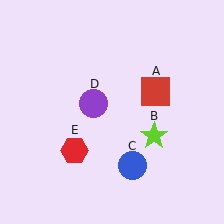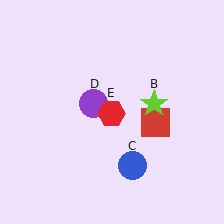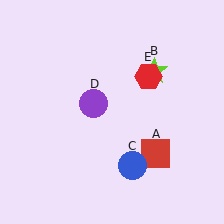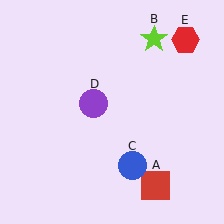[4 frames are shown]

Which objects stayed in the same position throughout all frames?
Blue circle (object C) and purple circle (object D) remained stationary.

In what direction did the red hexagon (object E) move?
The red hexagon (object E) moved up and to the right.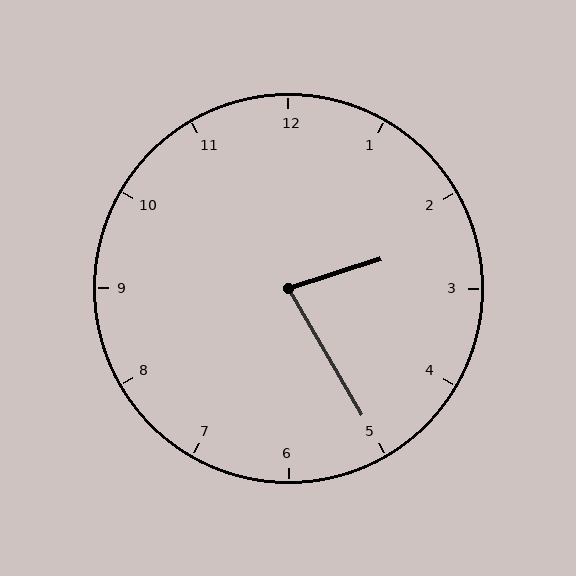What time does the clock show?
2:25.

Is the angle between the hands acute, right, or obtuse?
It is acute.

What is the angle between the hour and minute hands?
Approximately 78 degrees.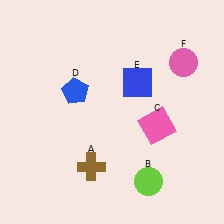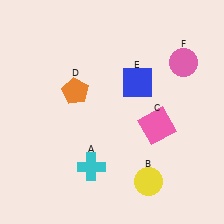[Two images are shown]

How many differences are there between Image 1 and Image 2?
There are 3 differences between the two images.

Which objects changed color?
A changed from brown to cyan. B changed from lime to yellow. D changed from blue to orange.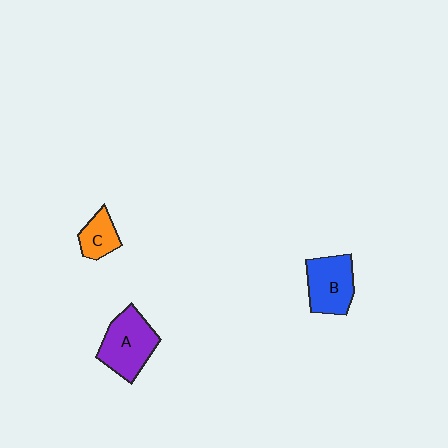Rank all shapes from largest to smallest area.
From largest to smallest: A (purple), B (blue), C (orange).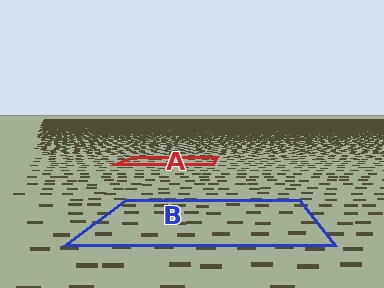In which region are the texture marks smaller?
The texture marks are smaller in region A, because it is farther away.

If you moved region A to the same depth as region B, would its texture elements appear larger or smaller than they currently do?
They would appear larger. At a closer depth, the same texture elements are projected at a bigger on-screen size.